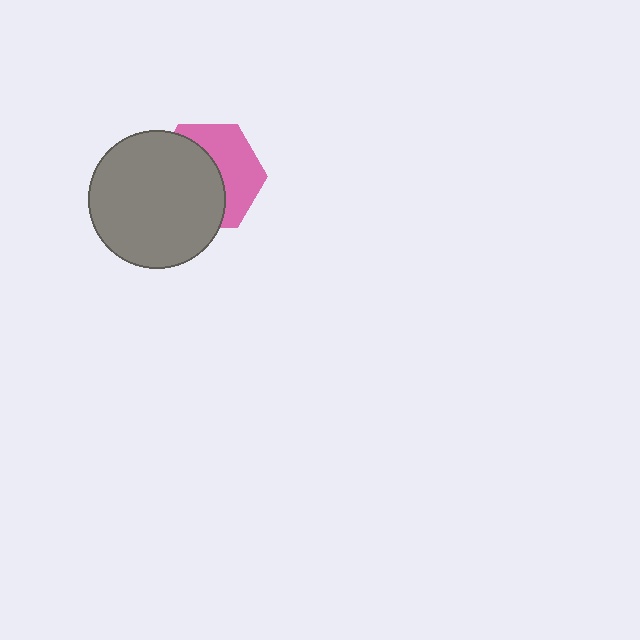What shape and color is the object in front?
The object in front is a gray circle.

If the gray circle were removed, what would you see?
You would see the complete pink hexagon.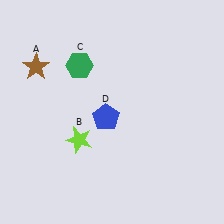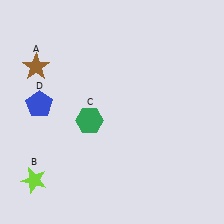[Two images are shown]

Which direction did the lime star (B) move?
The lime star (B) moved left.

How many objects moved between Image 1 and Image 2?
3 objects moved between the two images.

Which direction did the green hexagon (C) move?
The green hexagon (C) moved down.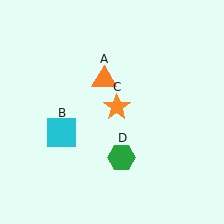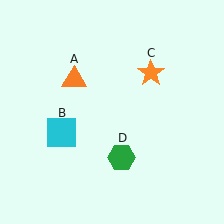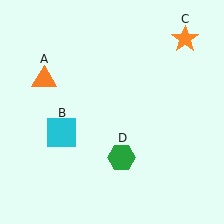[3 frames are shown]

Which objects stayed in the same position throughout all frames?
Cyan square (object B) and green hexagon (object D) remained stationary.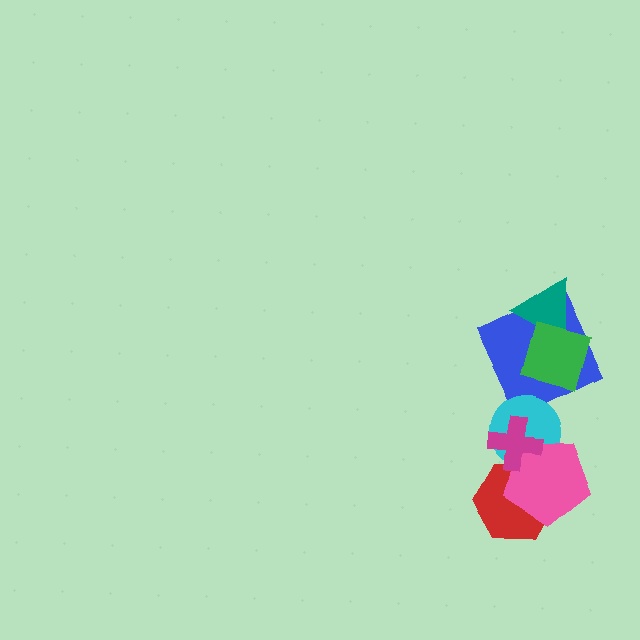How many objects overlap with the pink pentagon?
3 objects overlap with the pink pentagon.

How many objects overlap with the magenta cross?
3 objects overlap with the magenta cross.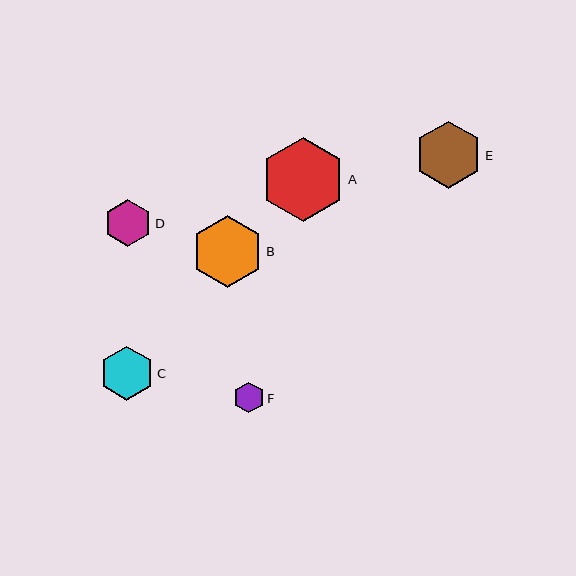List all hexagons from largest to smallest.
From largest to smallest: A, B, E, C, D, F.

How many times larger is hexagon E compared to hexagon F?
Hexagon E is approximately 2.2 times the size of hexagon F.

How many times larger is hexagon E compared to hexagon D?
Hexagon E is approximately 1.4 times the size of hexagon D.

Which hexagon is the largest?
Hexagon A is the largest with a size of approximately 84 pixels.